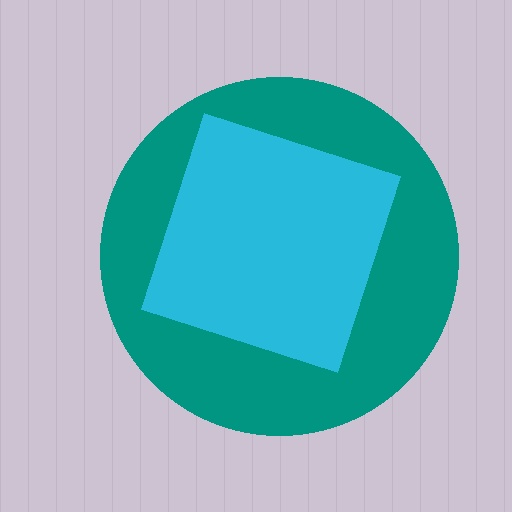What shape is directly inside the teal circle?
The cyan diamond.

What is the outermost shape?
The teal circle.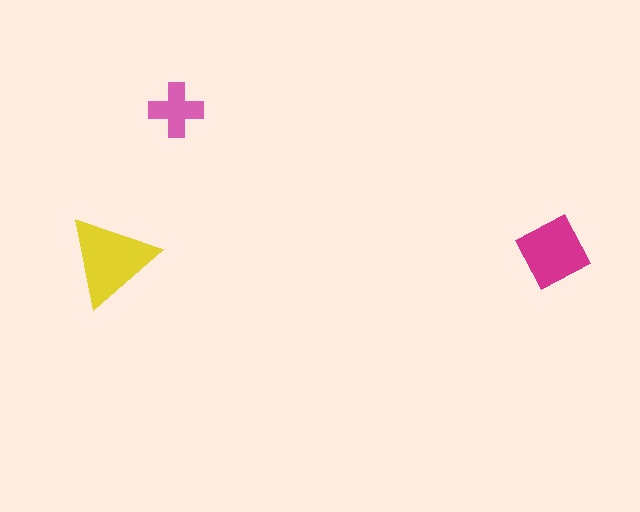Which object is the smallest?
The pink cross.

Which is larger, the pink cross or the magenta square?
The magenta square.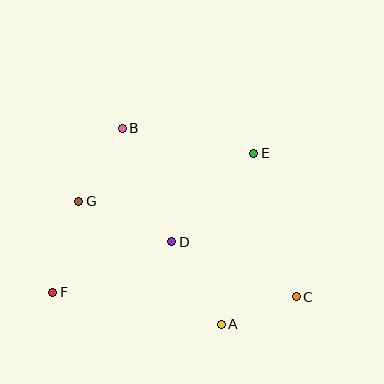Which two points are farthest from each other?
Points E and F are farthest from each other.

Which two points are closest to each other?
Points A and C are closest to each other.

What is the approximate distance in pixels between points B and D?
The distance between B and D is approximately 124 pixels.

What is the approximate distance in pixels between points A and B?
The distance between A and B is approximately 219 pixels.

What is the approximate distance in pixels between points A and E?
The distance between A and E is approximately 174 pixels.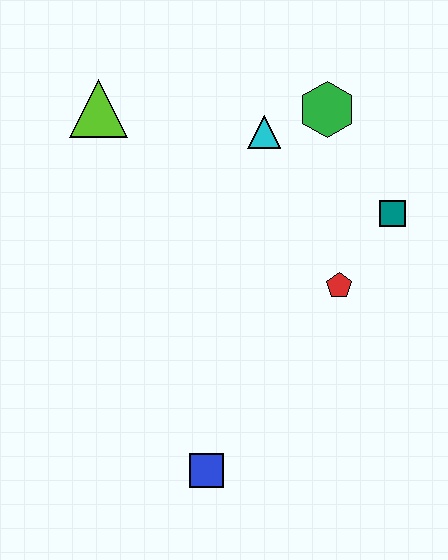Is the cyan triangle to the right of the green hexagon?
No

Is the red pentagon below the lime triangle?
Yes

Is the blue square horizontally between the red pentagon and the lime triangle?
Yes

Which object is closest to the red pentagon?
The teal square is closest to the red pentagon.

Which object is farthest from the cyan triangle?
The blue square is farthest from the cyan triangle.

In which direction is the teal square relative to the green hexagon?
The teal square is below the green hexagon.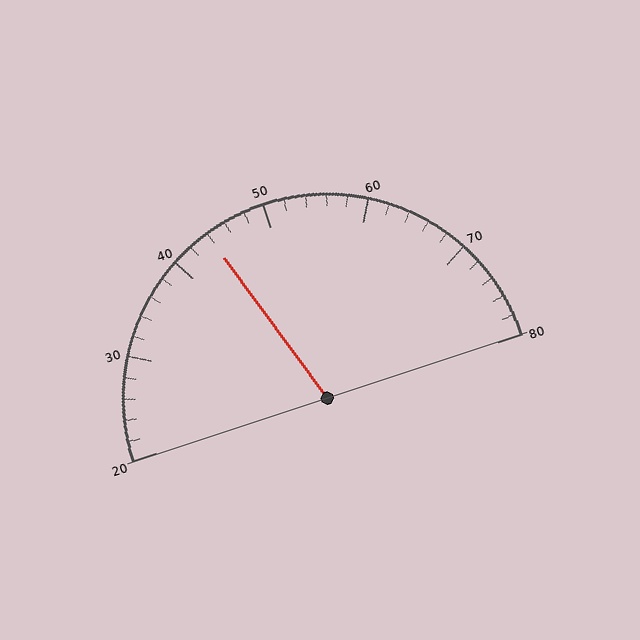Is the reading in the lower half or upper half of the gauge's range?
The reading is in the lower half of the range (20 to 80).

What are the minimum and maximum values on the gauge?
The gauge ranges from 20 to 80.